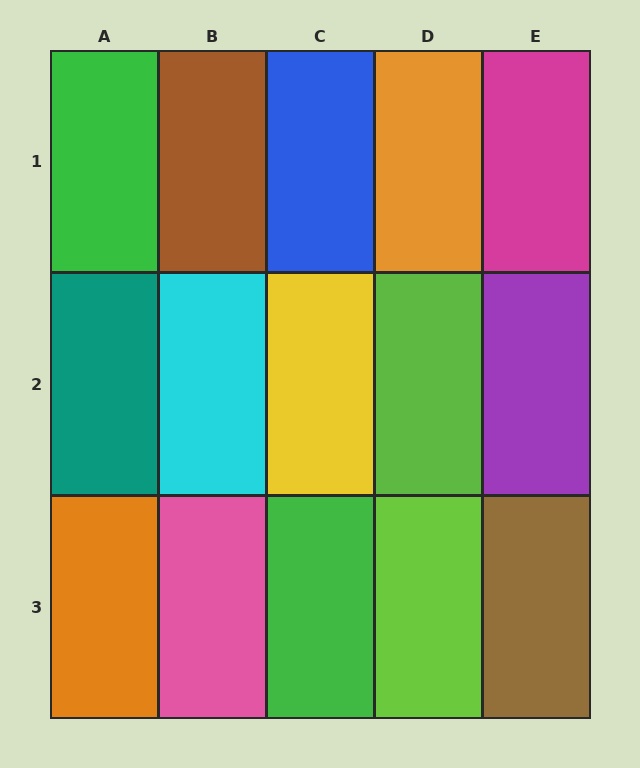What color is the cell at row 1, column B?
Brown.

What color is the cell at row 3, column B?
Pink.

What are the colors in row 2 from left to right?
Teal, cyan, yellow, lime, purple.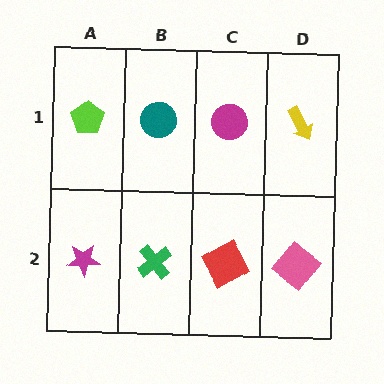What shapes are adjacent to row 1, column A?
A magenta star (row 2, column A), a teal circle (row 1, column B).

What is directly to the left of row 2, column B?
A magenta star.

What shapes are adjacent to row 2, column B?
A teal circle (row 1, column B), a magenta star (row 2, column A), a red square (row 2, column C).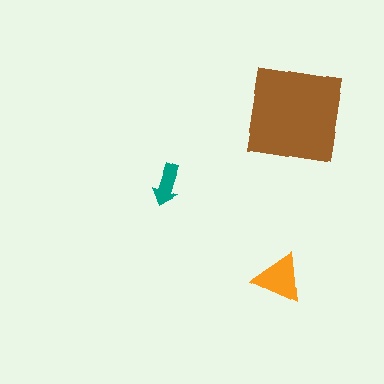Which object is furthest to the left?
The teal arrow is leftmost.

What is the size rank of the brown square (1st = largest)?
1st.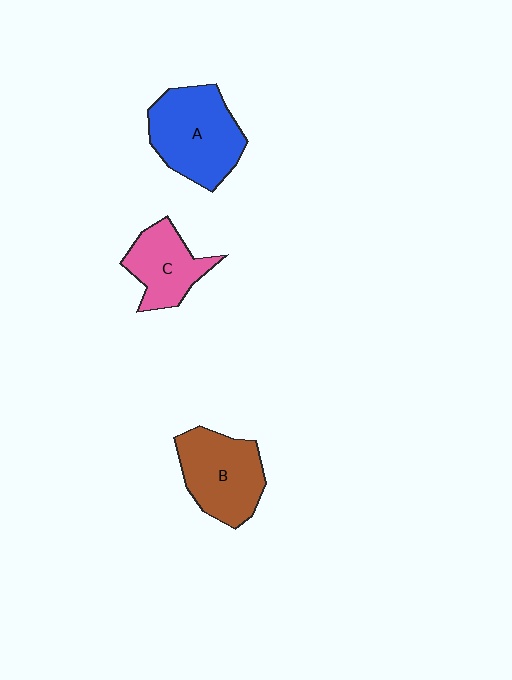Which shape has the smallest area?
Shape C (pink).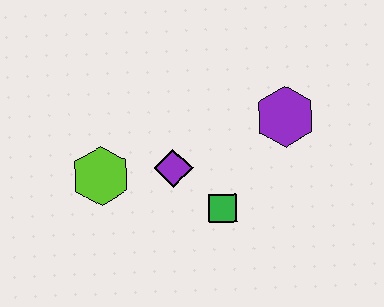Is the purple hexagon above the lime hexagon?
Yes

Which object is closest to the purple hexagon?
The green square is closest to the purple hexagon.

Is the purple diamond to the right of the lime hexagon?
Yes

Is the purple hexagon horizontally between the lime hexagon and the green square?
No